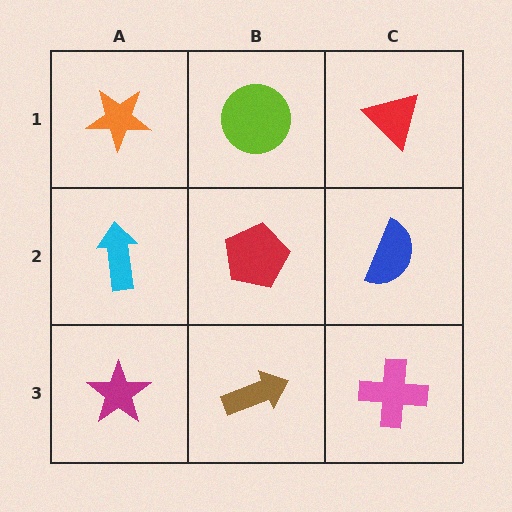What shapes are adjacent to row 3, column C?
A blue semicircle (row 2, column C), a brown arrow (row 3, column B).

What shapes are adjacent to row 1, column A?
A cyan arrow (row 2, column A), a lime circle (row 1, column B).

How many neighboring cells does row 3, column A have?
2.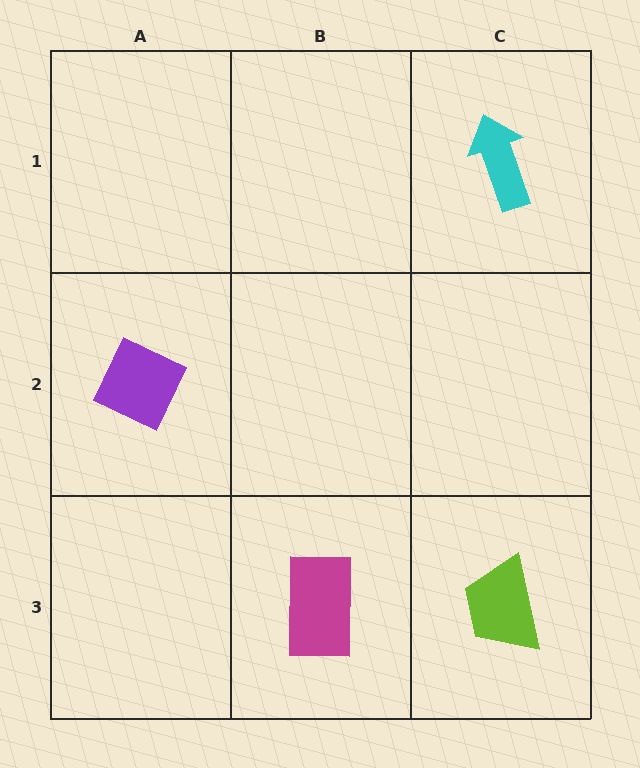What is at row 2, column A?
A purple diamond.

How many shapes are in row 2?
1 shape.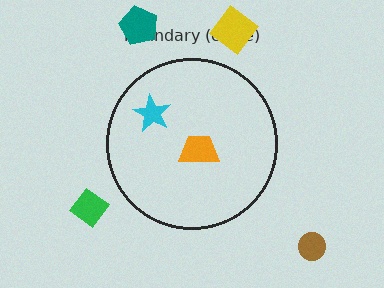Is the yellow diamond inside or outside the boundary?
Outside.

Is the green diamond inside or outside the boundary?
Outside.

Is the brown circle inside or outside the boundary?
Outside.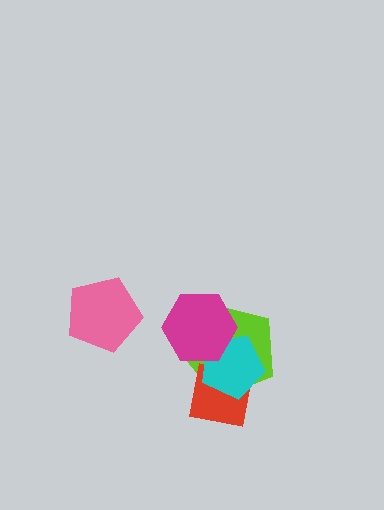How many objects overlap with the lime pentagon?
3 objects overlap with the lime pentagon.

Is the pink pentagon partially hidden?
No, no other shape covers it.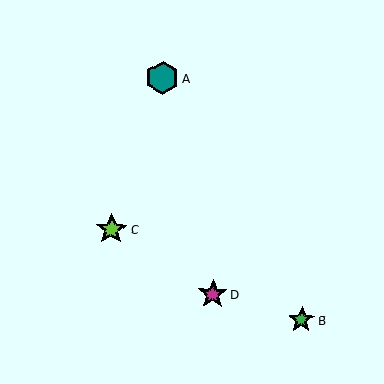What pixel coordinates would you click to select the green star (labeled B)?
Click at (301, 320) to select the green star B.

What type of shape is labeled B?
Shape B is a green star.